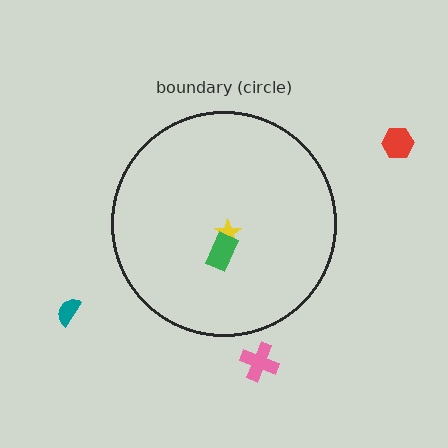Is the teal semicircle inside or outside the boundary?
Outside.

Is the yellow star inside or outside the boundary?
Inside.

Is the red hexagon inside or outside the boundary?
Outside.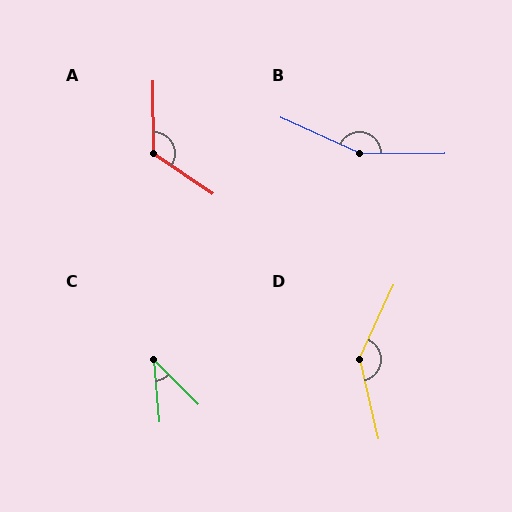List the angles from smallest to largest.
C (40°), A (124°), D (142°), B (155°).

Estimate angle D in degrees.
Approximately 142 degrees.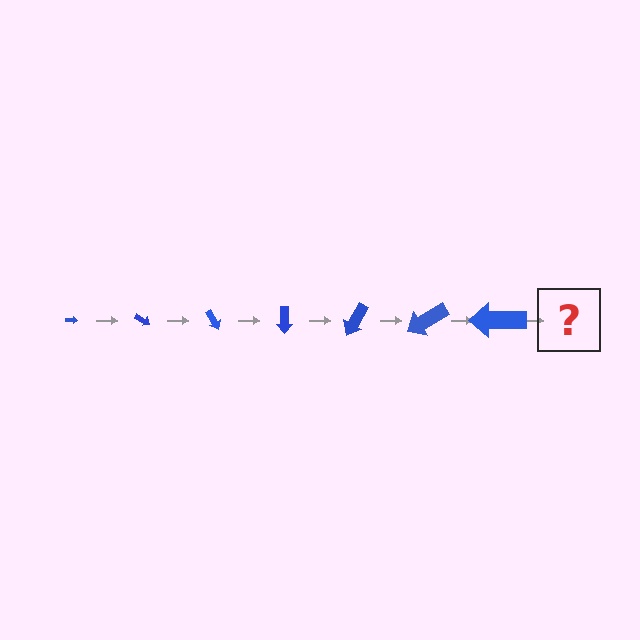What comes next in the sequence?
The next element should be an arrow, larger than the previous one and rotated 210 degrees from the start.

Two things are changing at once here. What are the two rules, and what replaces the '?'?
The two rules are that the arrow grows larger each step and it rotates 30 degrees each step. The '?' should be an arrow, larger than the previous one and rotated 210 degrees from the start.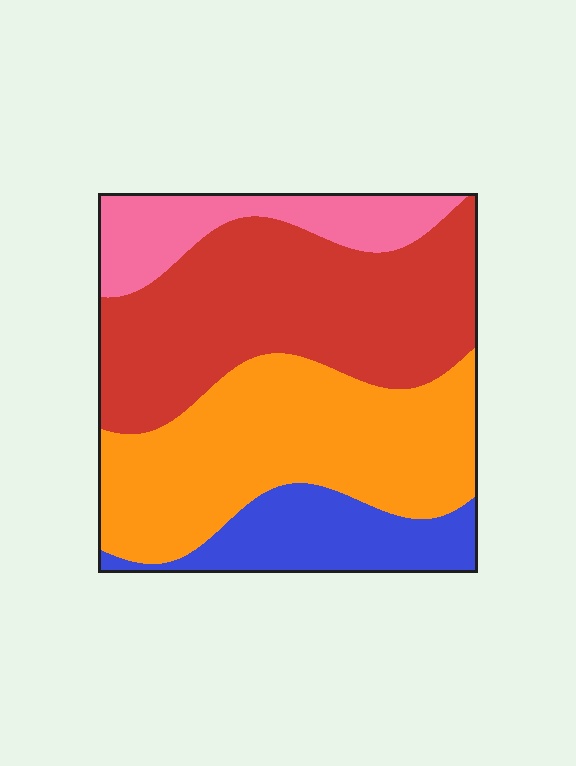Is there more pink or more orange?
Orange.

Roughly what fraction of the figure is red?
Red takes up between a third and a half of the figure.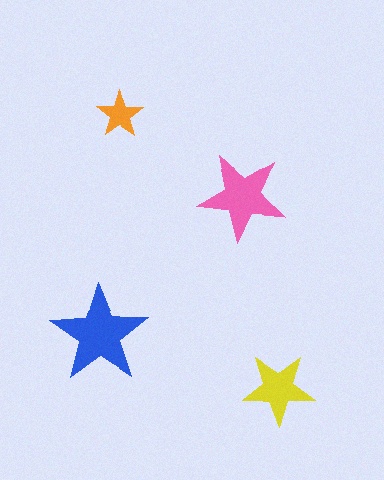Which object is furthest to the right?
The yellow star is rightmost.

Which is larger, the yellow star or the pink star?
The pink one.